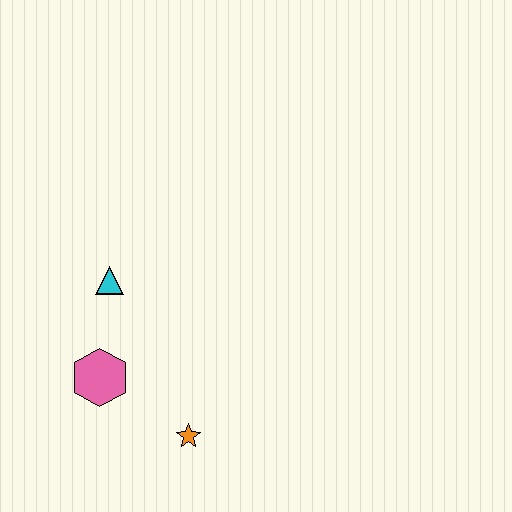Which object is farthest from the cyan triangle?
The orange star is farthest from the cyan triangle.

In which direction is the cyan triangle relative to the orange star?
The cyan triangle is above the orange star.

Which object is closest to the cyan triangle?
The pink hexagon is closest to the cyan triangle.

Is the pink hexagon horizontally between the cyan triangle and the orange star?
No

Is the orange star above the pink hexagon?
No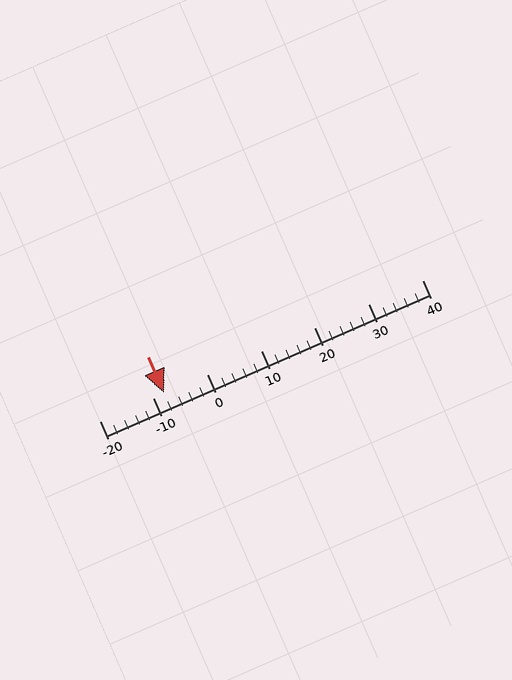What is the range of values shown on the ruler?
The ruler shows values from -20 to 40.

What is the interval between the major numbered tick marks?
The major tick marks are spaced 10 units apart.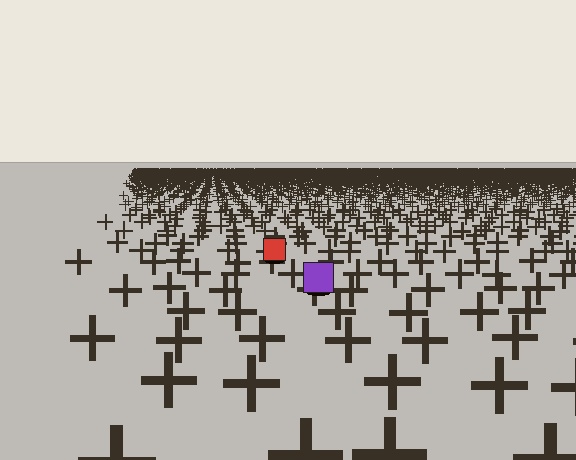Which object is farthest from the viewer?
The red square is farthest from the viewer. It appears smaller and the ground texture around it is denser.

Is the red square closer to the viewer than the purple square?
No. The purple square is closer — you can tell from the texture gradient: the ground texture is coarser near it.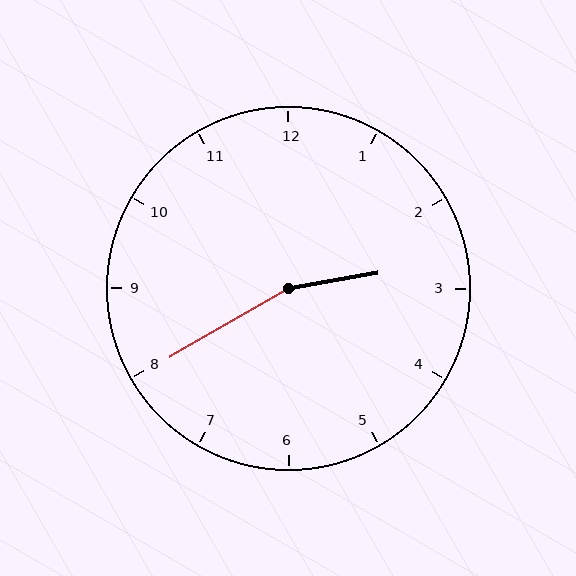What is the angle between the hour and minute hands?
Approximately 160 degrees.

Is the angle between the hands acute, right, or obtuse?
It is obtuse.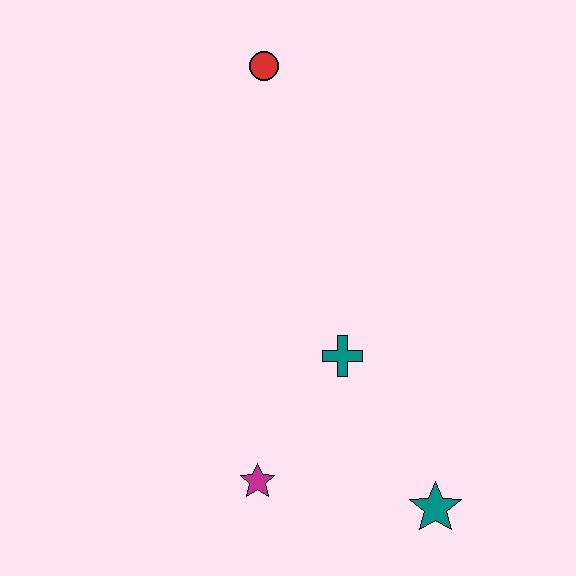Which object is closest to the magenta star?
The teal cross is closest to the magenta star.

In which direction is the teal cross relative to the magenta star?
The teal cross is above the magenta star.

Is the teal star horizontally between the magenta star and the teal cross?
No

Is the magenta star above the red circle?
No